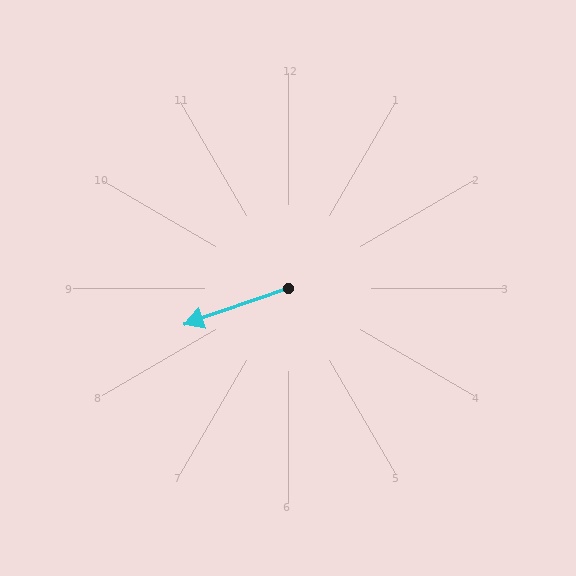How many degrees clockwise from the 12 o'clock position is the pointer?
Approximately 251 degrees.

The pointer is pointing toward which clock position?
Roughly 8 o'clock.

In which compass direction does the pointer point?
West.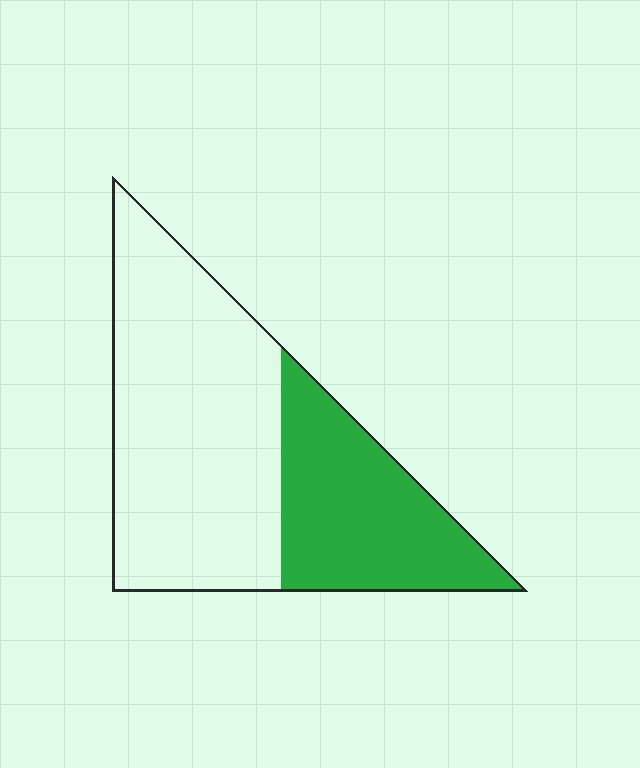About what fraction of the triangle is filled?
About one third (1/3).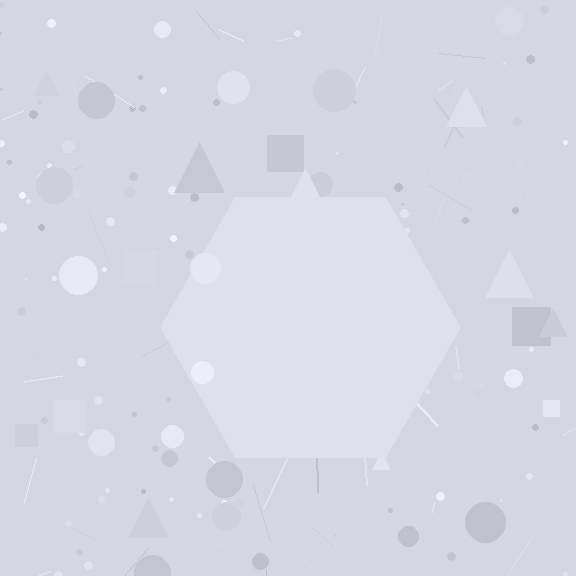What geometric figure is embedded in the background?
A hexagon is embedded in the background.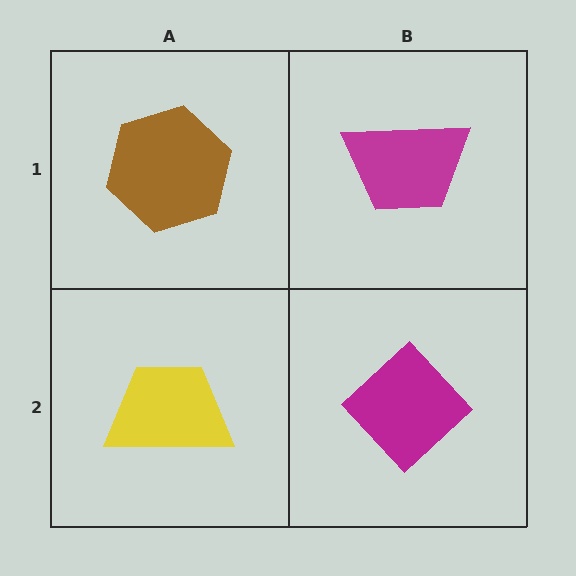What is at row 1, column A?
A brown hexagon.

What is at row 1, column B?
A magenta trapezoid.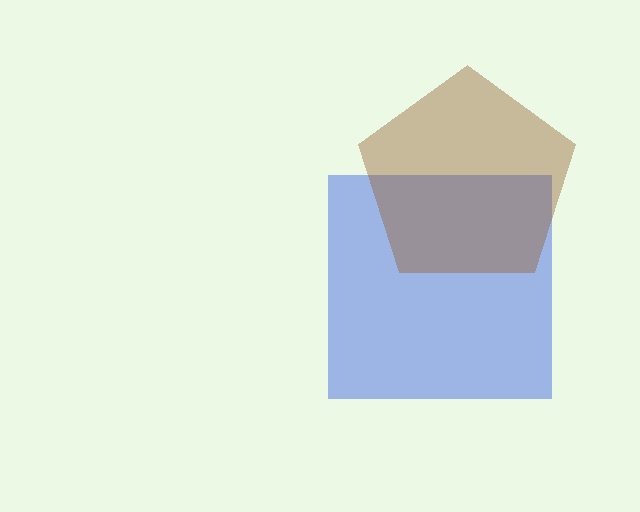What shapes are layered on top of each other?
The layered shapes are: a blue square, a brown pentagon.